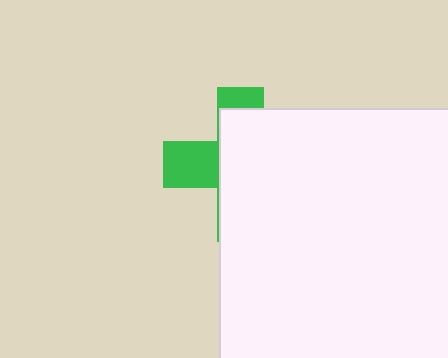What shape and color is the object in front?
The object in front is a white square.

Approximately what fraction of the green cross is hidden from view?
Roughly 70% of the green cross is hidden behind the white square.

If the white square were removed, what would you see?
You would see the complete green cross.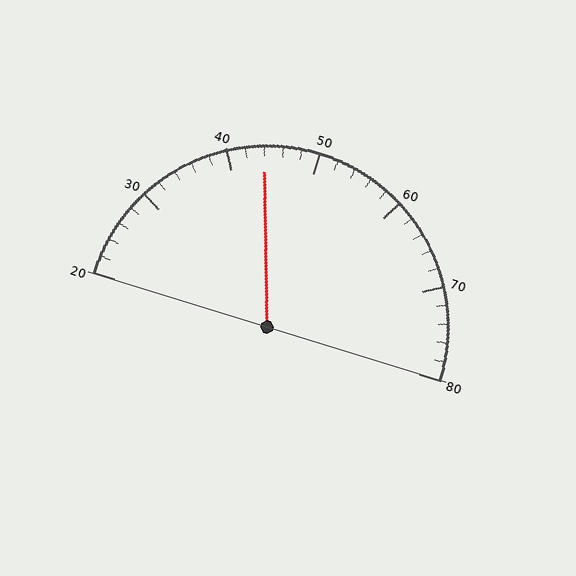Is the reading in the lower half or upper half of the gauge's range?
The reading is in the lower half of the range (20 to 80).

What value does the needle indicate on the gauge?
The needle indicates approximately 44.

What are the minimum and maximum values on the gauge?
The gauge ranges from 20 to 80.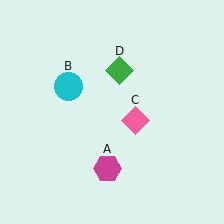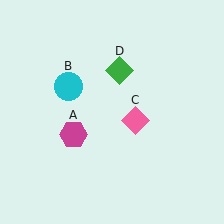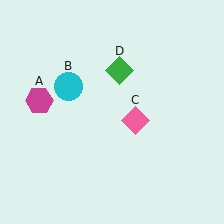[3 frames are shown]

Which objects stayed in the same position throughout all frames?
Cyan circle (object B) and pink diamond (object C) and green diamond (object D) remained stationary.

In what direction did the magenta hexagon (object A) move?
The magenta hexagon (object A) moved up and to the left.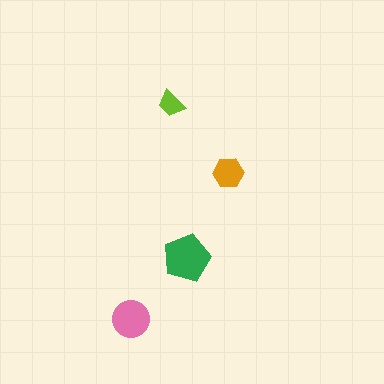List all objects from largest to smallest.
The green pentagon, the pink circle, the orange hexagon, the lime trapezoid.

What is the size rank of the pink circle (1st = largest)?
2nd.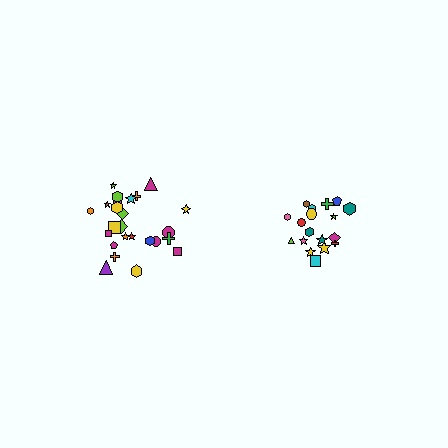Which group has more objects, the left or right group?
The left group.